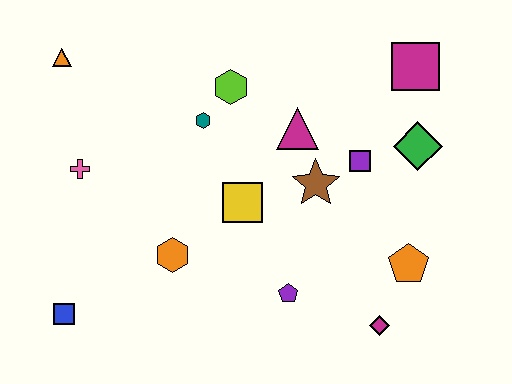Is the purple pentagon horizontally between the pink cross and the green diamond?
Yes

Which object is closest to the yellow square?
The brown star is closest to the yellow square.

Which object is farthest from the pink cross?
The magenta square is farthest from the pink cross.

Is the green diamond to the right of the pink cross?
Yes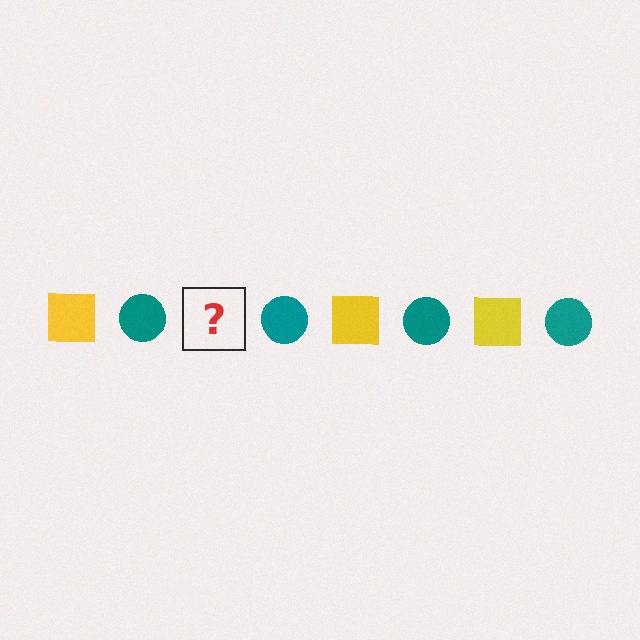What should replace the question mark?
The question mark should be replaced with a yellow square.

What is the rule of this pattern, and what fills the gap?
The rule is that the pattern alternates between yellow square and teal circle. The gap should be filled with a yellow square.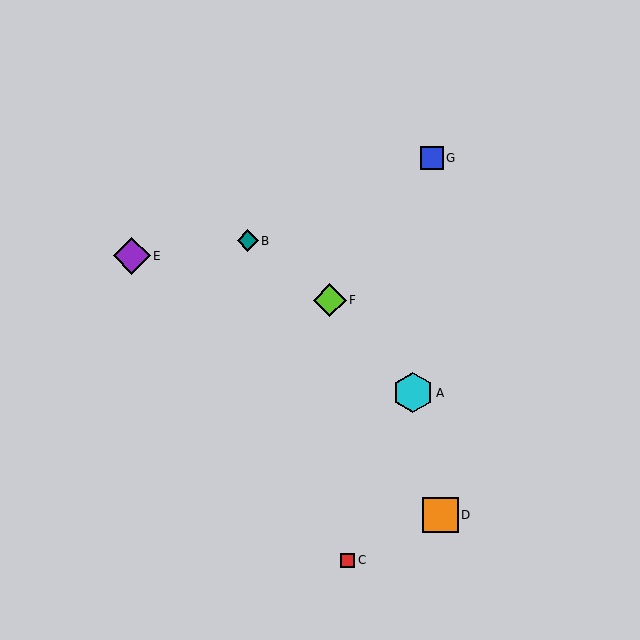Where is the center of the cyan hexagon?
The center of the cyan hexagon is at (413, 393).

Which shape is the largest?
The cyan hexagon (labeled A) is the largest.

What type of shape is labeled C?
Shape C is a red square.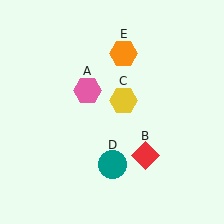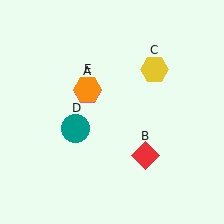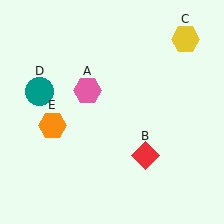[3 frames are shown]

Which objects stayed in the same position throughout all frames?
Pink hexagon (object A) and red diamond (object B) remained stationary.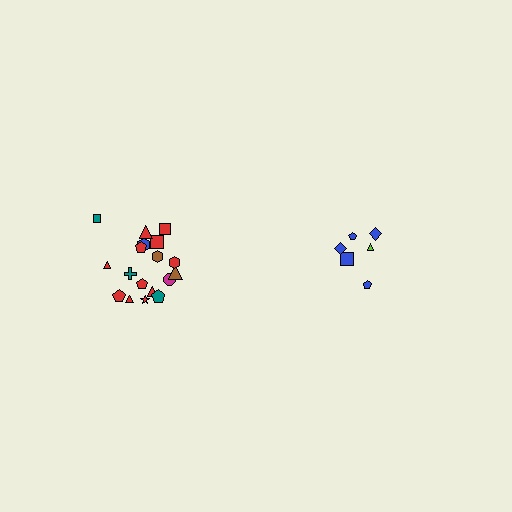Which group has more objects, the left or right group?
The left group.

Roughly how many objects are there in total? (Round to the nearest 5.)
Roughly 25 objects in total.